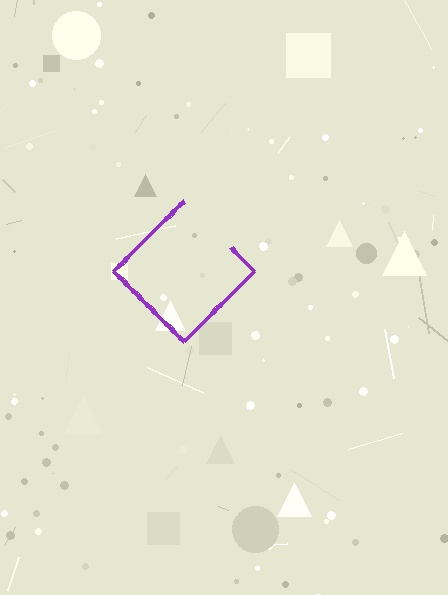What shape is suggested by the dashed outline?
The dashed outline suggests a diamond.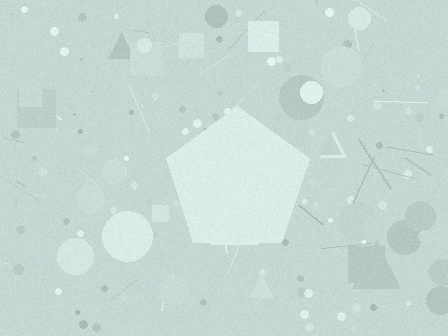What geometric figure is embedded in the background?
A pentagon is embedded in the background.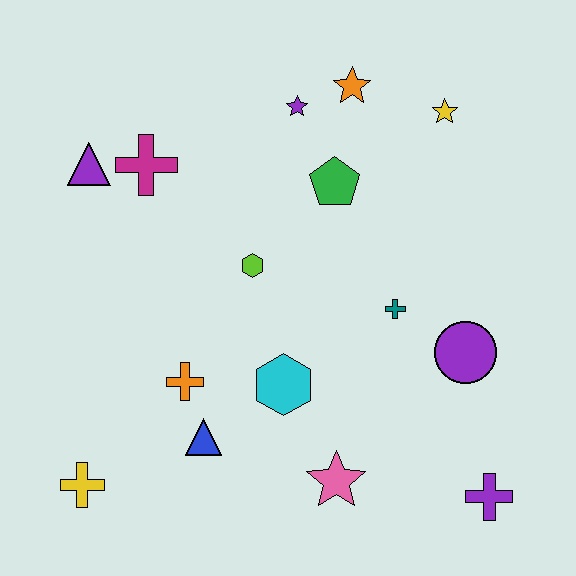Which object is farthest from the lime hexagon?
The purple cross is farthest from the lime hexagon.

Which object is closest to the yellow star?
The orange star is closest to the yellow star.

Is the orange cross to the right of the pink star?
No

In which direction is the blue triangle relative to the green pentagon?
The blue triangle is below the green pentagon.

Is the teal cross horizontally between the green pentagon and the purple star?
No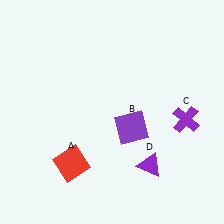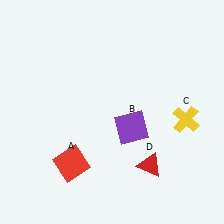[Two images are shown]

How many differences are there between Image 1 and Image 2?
There are 2 differences between the two images.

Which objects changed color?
C changed from purple to yellow. D changed from purple to red.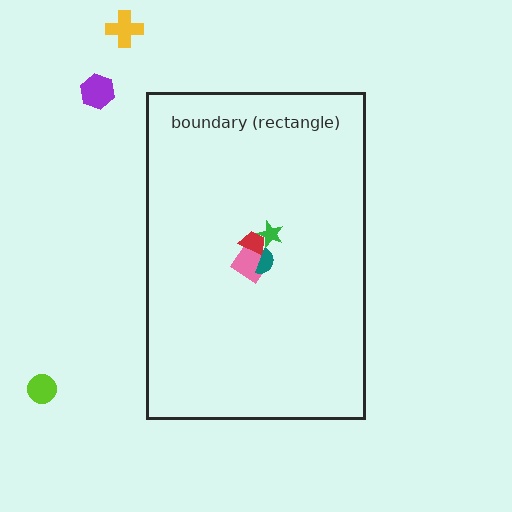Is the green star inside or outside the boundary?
Inside.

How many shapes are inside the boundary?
4 inside, 3 outside.